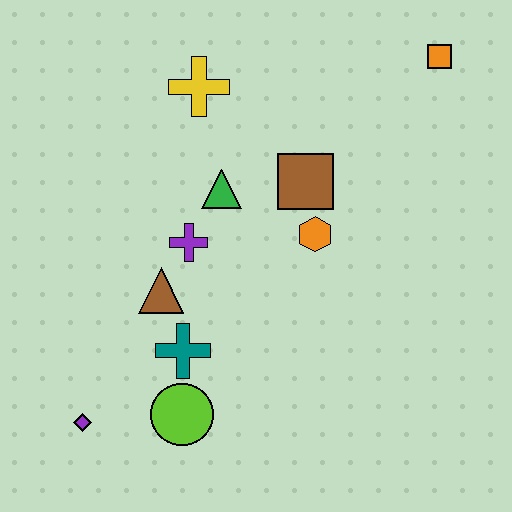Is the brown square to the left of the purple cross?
No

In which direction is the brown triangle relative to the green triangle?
The brown triangle is below the green triangle.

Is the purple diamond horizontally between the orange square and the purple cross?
No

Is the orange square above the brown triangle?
Yes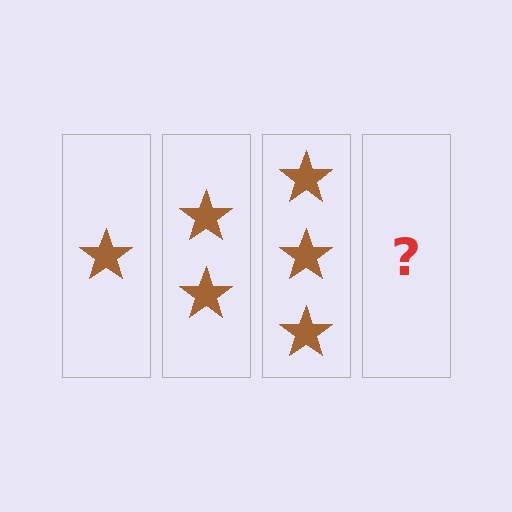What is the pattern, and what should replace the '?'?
The pattern is that each step adds one more star. The '?' should be 4 stars.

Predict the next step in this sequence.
The next step is 4 stars.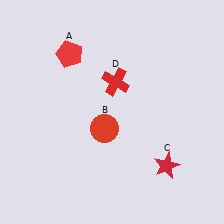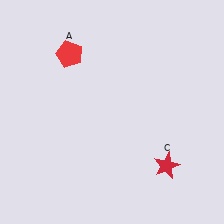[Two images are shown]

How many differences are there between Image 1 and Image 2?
There are 2 differences between the two images.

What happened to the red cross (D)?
The red cross (D) was removed in Image 2. It was in the top-right area of Image 1.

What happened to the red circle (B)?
The red circle (B) was removed in Image 2. It was in the bottom-left area of Image 1.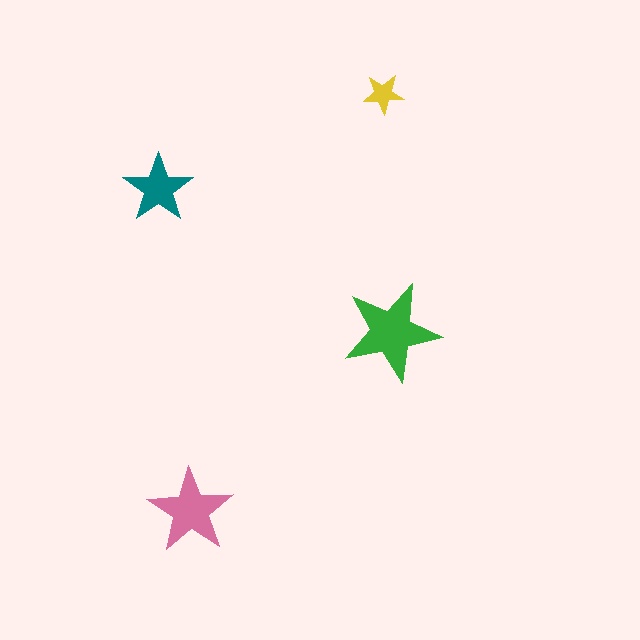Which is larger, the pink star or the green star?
The green one.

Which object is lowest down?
The pink star is bottommost.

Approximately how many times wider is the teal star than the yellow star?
About 1.5 times wider.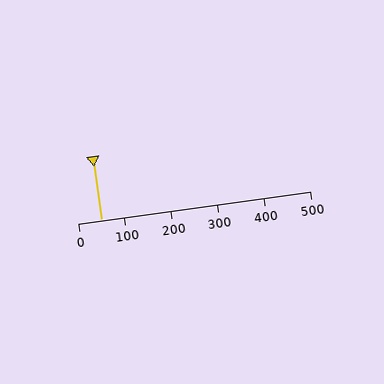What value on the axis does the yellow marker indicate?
The marker indicates approximately 50.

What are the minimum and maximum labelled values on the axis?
The axis runs from 0 to 500.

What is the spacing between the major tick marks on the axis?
The major ticks are spaced 100 apart.